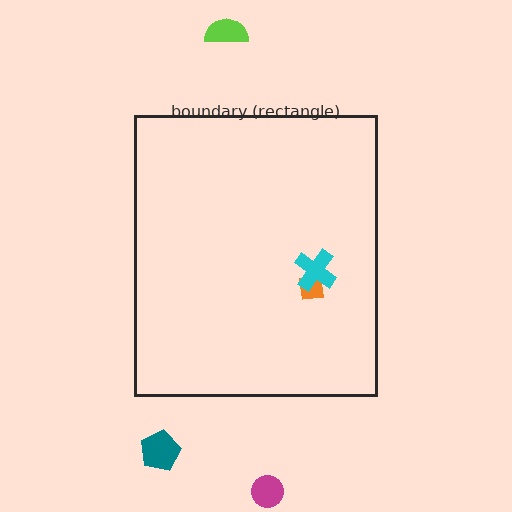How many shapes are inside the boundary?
2 inside, 3 outside.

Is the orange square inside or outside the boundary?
Inside.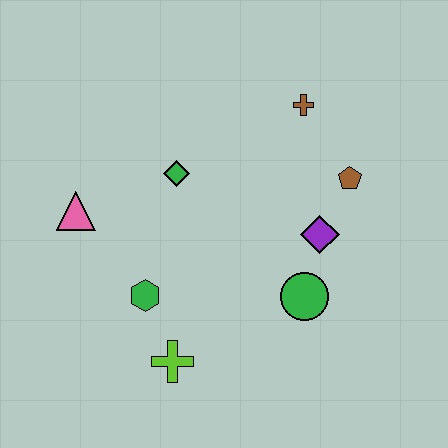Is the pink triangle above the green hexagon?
Yes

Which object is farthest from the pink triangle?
The brown pentagon is farthest from the pink triangle.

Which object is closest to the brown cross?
The brown pentagon is closest to the brown cross.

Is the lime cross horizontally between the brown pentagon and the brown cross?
No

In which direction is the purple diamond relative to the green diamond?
The purple diamond is to the right of the green diamond.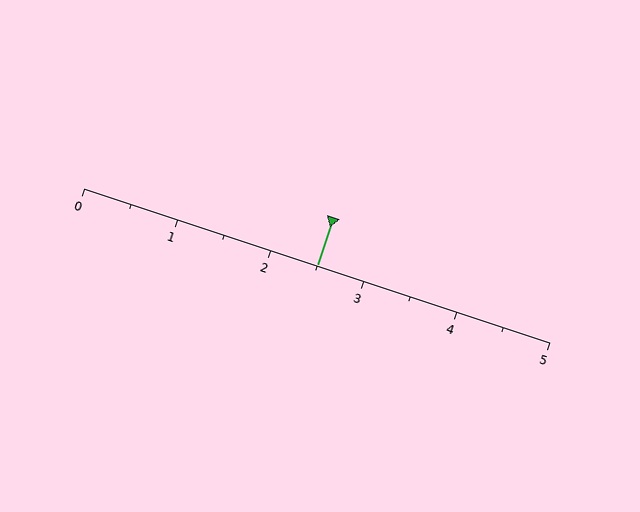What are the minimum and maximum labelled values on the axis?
The axis runs from 0 to 5.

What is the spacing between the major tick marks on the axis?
The major ticks are spaced 1 apart.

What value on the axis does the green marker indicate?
The marker indicates approximately 2.5.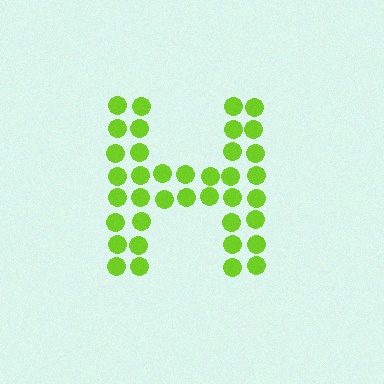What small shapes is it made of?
It is made of small circles.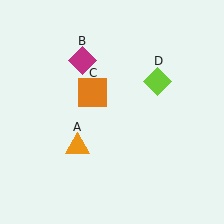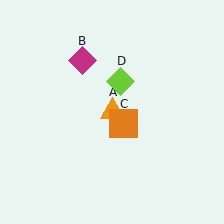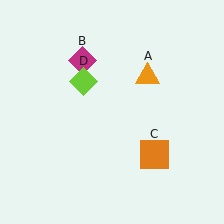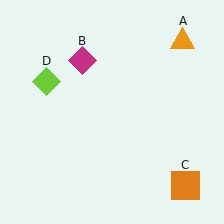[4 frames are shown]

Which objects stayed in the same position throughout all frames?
Magenta diamond (object B) remained stationary.